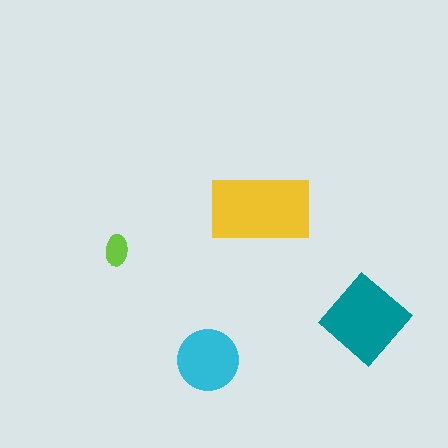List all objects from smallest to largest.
The lime ellipse, the cyan circle, the teal diamond, the yellow rectangle.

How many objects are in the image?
There are 4 objects in the image.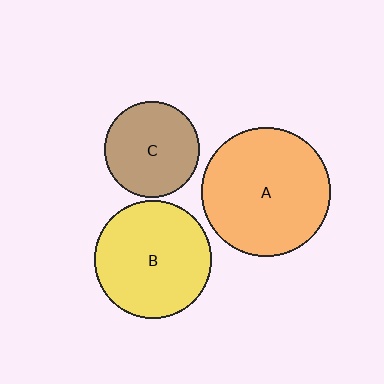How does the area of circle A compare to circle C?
Approximately 1.8 times.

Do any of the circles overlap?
No, none of the circles overlap.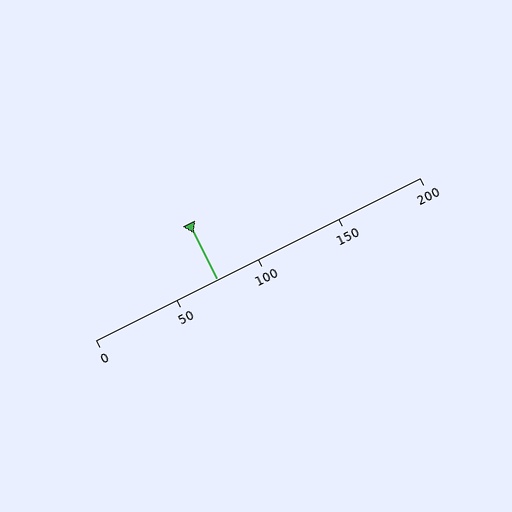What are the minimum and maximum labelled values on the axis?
The axis runs from 0 to 200.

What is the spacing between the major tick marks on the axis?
The major ticks are spaced 50 apart.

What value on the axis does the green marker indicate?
The marker indicates approximately 75.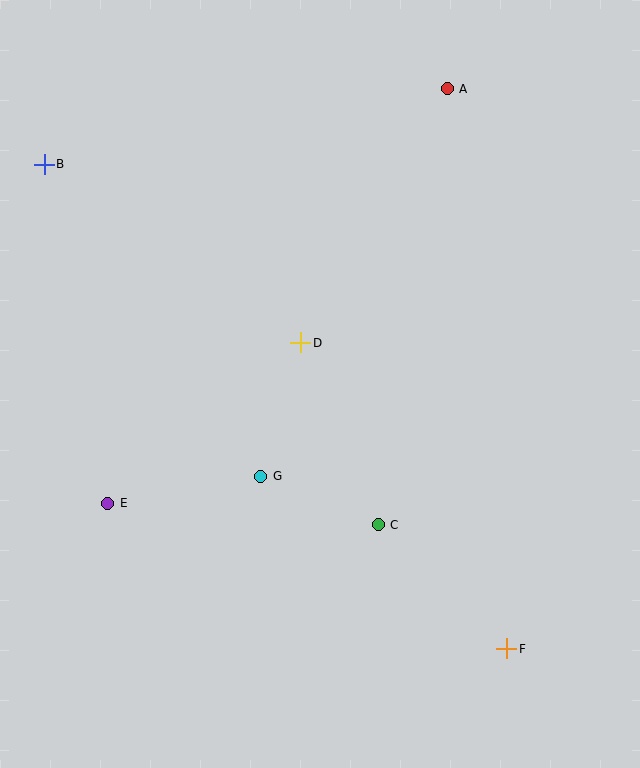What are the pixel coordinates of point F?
Point F is at (507, 649).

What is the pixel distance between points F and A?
The distance between F and A is 563 pixels.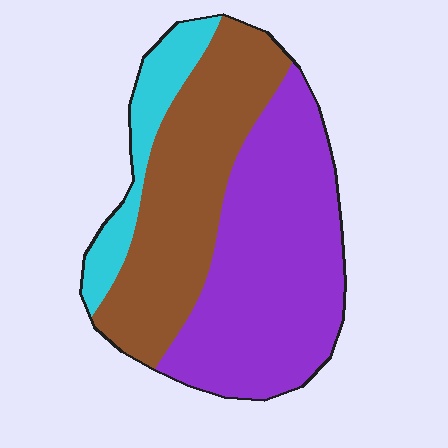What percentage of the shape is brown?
Brown takes up about three eighths (3/8) of the shape.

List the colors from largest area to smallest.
From largest to smallest: purple, brown, cyan.